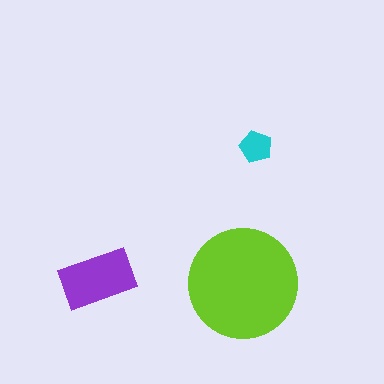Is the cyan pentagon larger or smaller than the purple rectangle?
Smaller.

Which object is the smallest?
The cyan pentagon.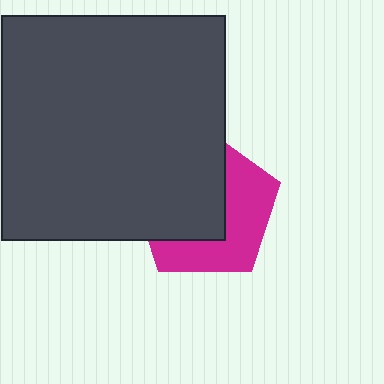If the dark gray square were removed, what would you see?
You would see the complete magenta pentagon.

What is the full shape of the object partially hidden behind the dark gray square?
The partially hidden object is a magenta pentagon.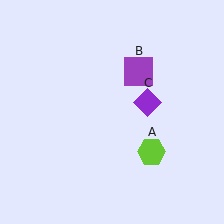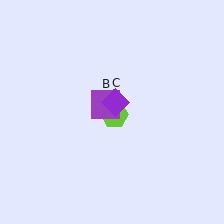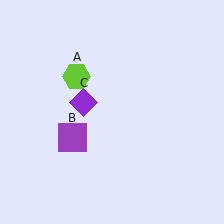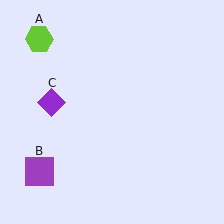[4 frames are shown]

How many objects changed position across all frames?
3 objects changed position: lime hexagon (object A), purple square (object B), purple diamond (object C).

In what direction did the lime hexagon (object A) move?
The lime hexagon (object A) moved up and to the left.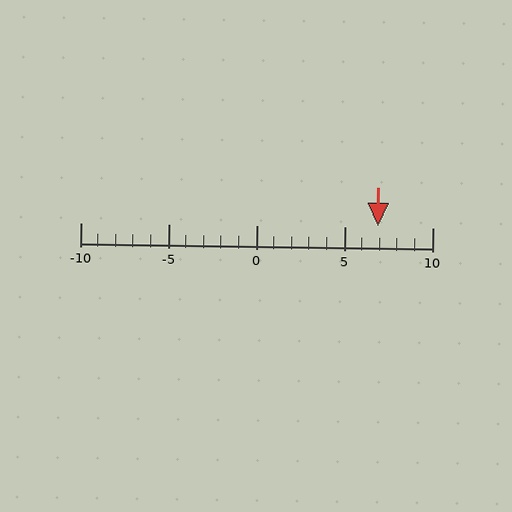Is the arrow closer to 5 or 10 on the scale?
The arrow is closer to 5.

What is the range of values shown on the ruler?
The ruler shows values from -10 to 10.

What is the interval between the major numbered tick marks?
The major tick marks are spaced 5 units apart.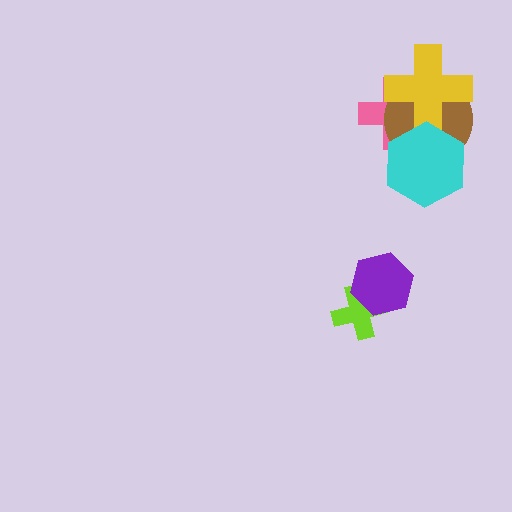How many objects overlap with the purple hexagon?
1 object overlaps with the purple hexagon.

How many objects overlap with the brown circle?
3 objects overlap with the brown circle.